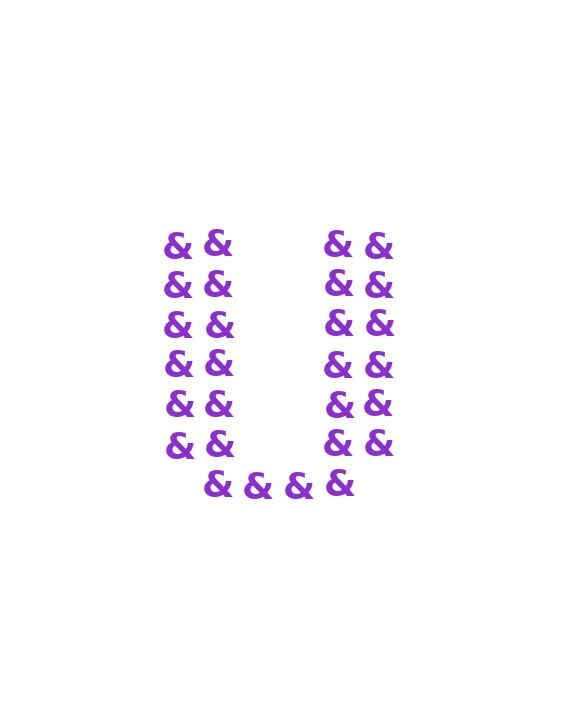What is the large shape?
The large shape is the letter U.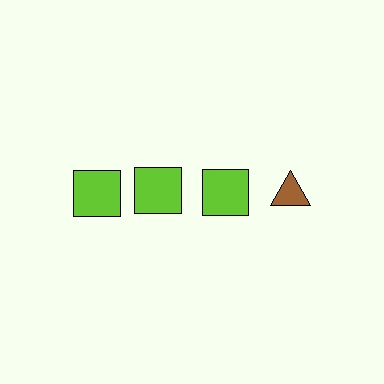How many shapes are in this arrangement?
There are 4 shapes arranged in a grid pattern.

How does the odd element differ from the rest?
It differs in both color (brown instead of lime) and shape (triangle instead of square).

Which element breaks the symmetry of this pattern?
The brown triangle in the top row, second from right column breaks the symmetry. All other shapes are lime squares.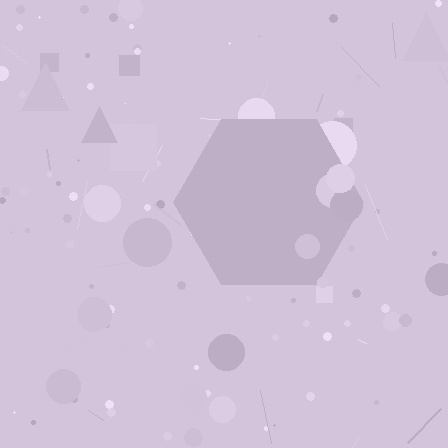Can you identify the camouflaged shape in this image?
The camouflaged shape is a hexagon.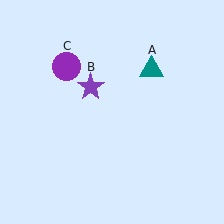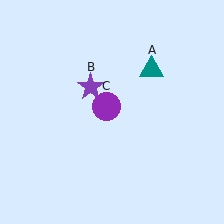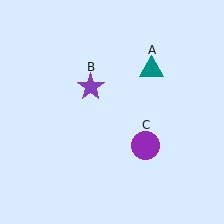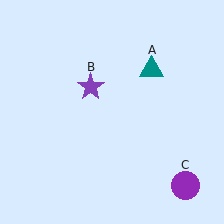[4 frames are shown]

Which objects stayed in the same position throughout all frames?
Teal triangle (object A) and purple star (object B) remained stationary.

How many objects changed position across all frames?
1 object changed position: purple circle (object C).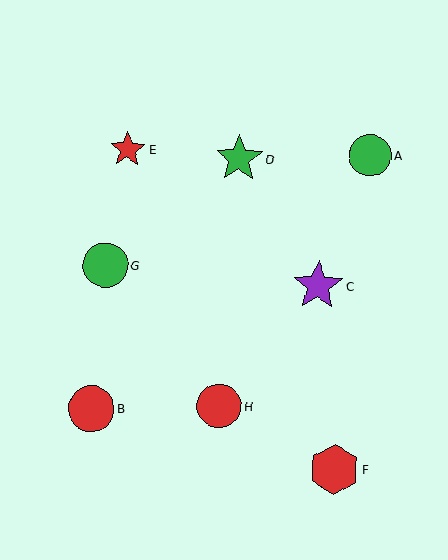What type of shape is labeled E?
Shape E is a red star.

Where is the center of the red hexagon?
The center of the red hexagon is at (334, 469).